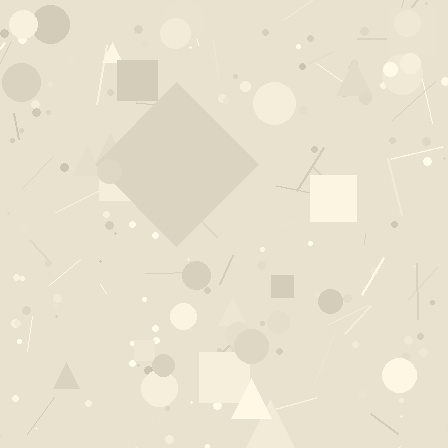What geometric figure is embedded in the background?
A diamond is embedded in the background.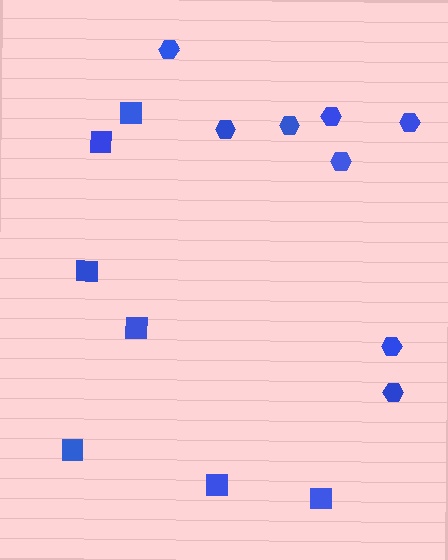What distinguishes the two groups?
There are 2 groups: one group of hexagons (8) and one group of squares (7).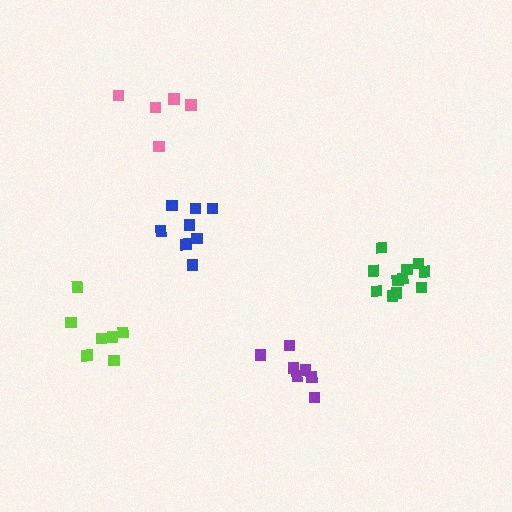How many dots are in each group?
Group 1: 7 dots, Group 2: 5 dots, Group 3: 7 dots, Group 4: 8 dots, Group 5: 11 dots (38 total).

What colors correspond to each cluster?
The clusters are colored: purple, pink, lime, blue, green.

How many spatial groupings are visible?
There are 5 spatial groupings.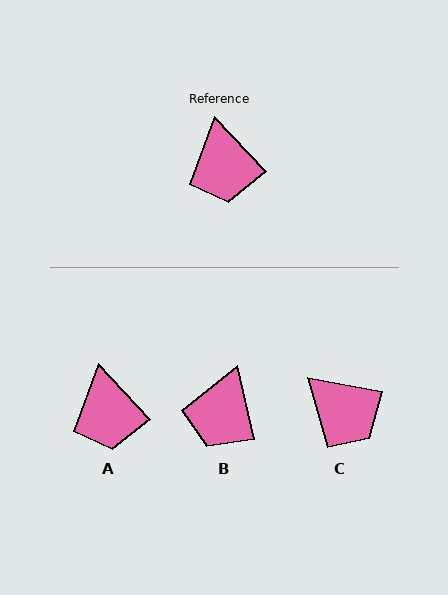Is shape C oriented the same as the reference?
No, it is off by about 37 degrees.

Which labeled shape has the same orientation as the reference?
A.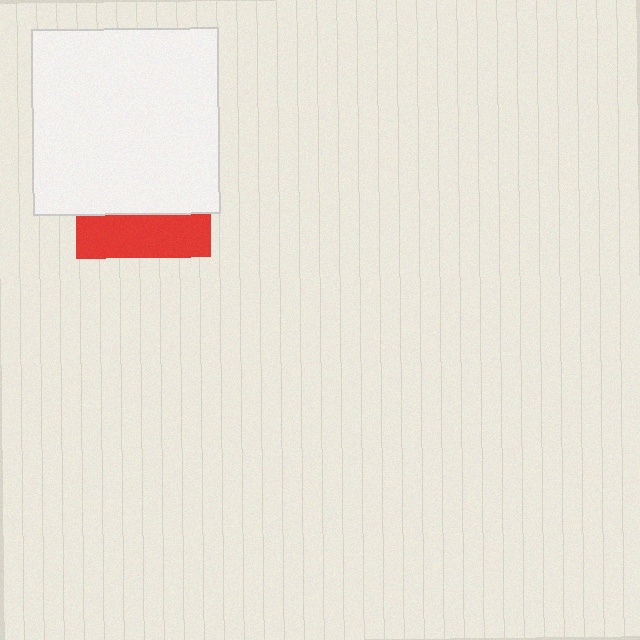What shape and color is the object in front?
The object in front is a white square.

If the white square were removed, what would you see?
You would see the complete red square.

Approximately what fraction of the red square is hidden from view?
Roughly 69% of the red square is hidden behind the white square.